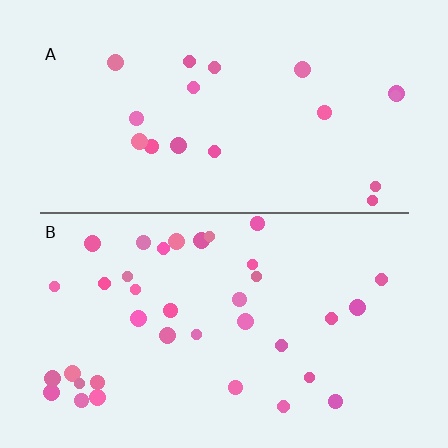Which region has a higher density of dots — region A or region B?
B (the bottom).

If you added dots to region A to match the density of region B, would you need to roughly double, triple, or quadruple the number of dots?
Approximately double.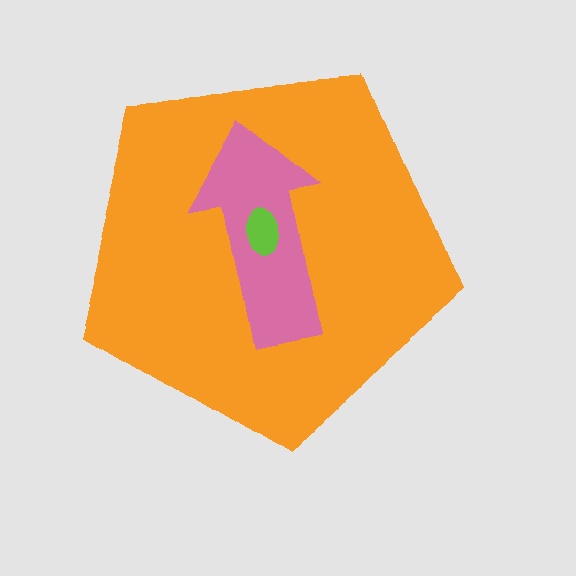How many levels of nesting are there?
3.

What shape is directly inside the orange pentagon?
The pink arrow.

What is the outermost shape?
The orange pentagon.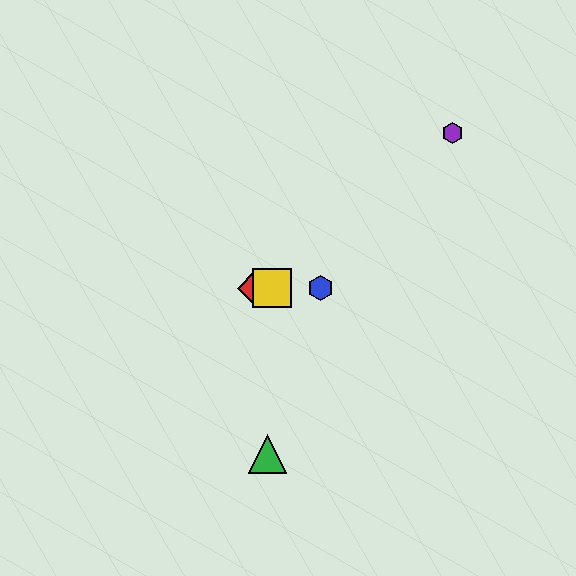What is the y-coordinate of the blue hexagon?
The blue hexagon is at y≈288.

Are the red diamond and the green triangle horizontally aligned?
No, the red diamond is at y≈288 and the green triangle is at y≈454.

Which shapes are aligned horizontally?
The red diamond, the blue hexagon, the yellow square are aligned horizontally.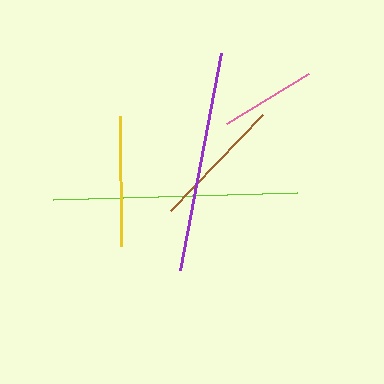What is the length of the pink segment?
The pink segment is approximately 97 pixels long.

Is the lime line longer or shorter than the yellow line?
The lime line is longer than the yellow line.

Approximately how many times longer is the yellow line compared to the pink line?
The yellow line is approximately 1.4 times the length of the pink line.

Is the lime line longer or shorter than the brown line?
The lime line is longer than the brown line.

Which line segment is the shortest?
The pink line is the shortest at approximately 97 pixels.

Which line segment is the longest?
The lime line is the longest at approximately 245 pixels.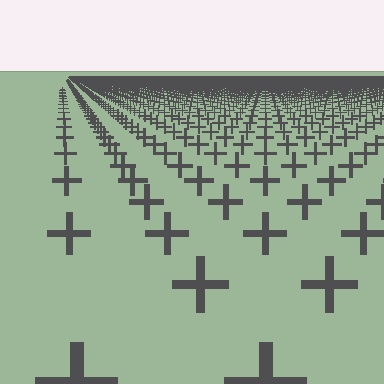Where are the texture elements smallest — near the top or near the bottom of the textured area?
Near the top.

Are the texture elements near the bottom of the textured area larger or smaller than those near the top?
Larger. Near the bottom, elements are closer to the viewer and appear at a bigger on-screen size.